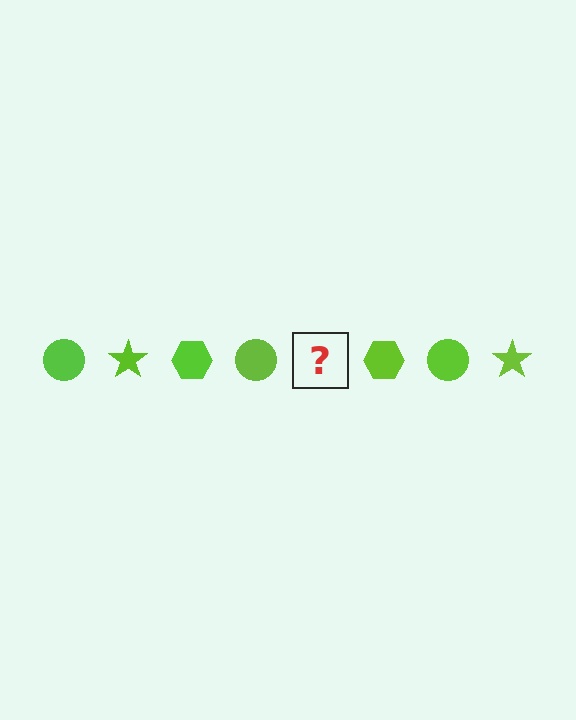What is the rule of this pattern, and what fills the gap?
The rule is that the pattern cycles through circle, star, hexagon shapes in lime. The gap should be filled with a lime star.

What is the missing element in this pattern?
The missing element is a lime star.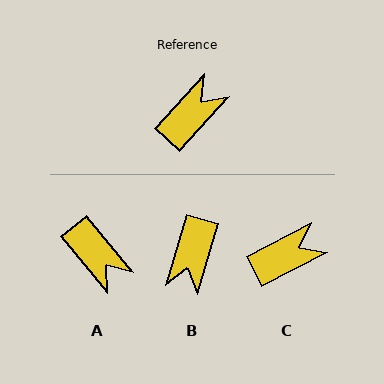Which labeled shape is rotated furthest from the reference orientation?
B, about 154 degrees away.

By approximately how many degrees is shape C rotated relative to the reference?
Approximately 20 degrees clockwise.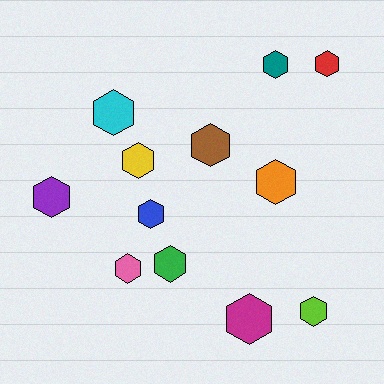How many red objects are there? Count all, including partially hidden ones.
There is 1 red object.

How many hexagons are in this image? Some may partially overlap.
There are 12 hexagons.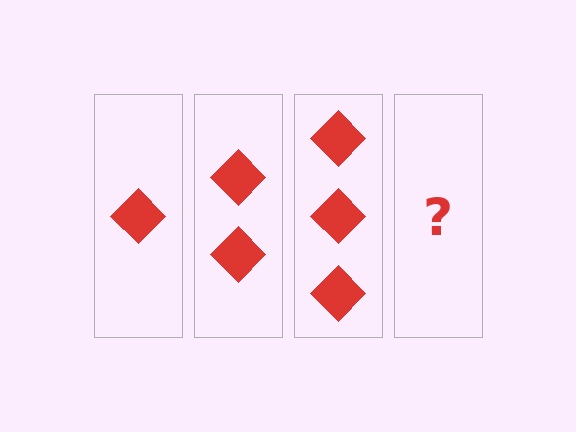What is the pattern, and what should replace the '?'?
The pattern is that each step adds one more diamond. The '?' should be 4 diamonds.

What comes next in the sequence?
The next element should be 4 diamonds.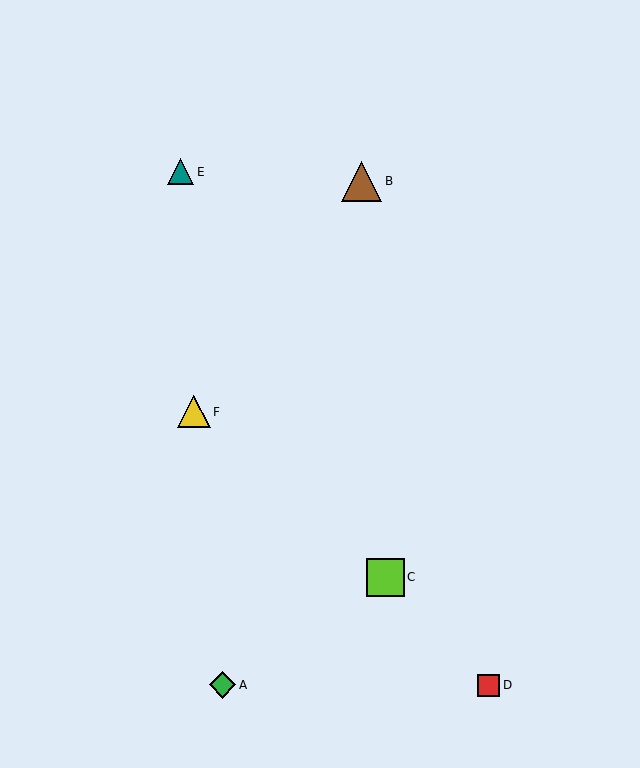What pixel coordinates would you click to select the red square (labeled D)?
Click at (489, 685) to select the red square D.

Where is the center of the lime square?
The center of the lime square is at (385, 577).